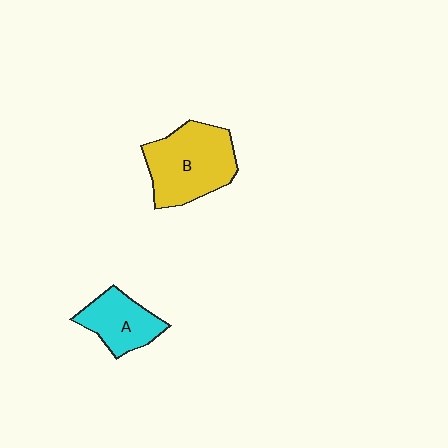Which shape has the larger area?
Shape B (yellow).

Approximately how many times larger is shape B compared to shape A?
Approximately 1.6 times.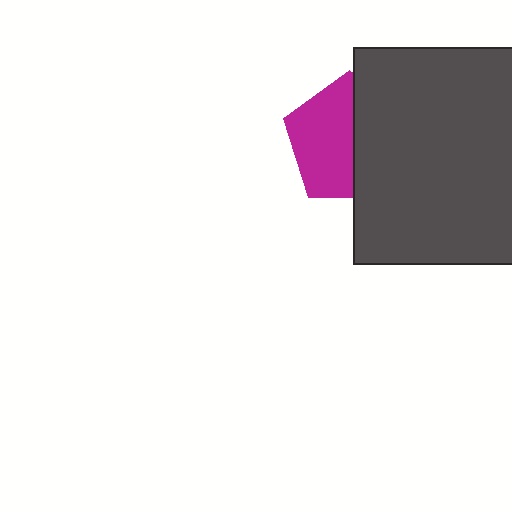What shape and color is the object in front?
The object in front is a dark gray square.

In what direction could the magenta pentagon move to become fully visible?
The magenta pentagon could move left. That would shift it out from behind the dark gray square entirely.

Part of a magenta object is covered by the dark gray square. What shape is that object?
It is a pentagon.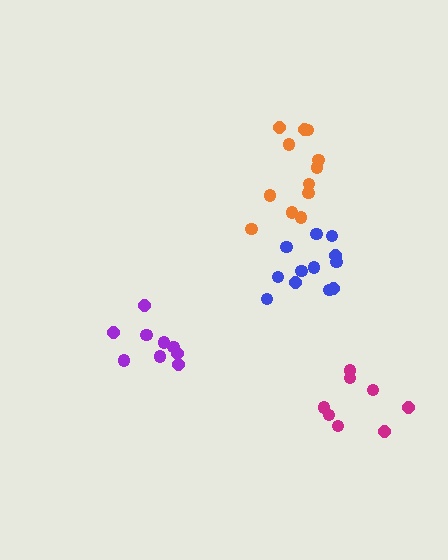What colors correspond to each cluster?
The clusters are colored: purple, orange, magenta, blue.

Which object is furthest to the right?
The magenta cluster is rightmost.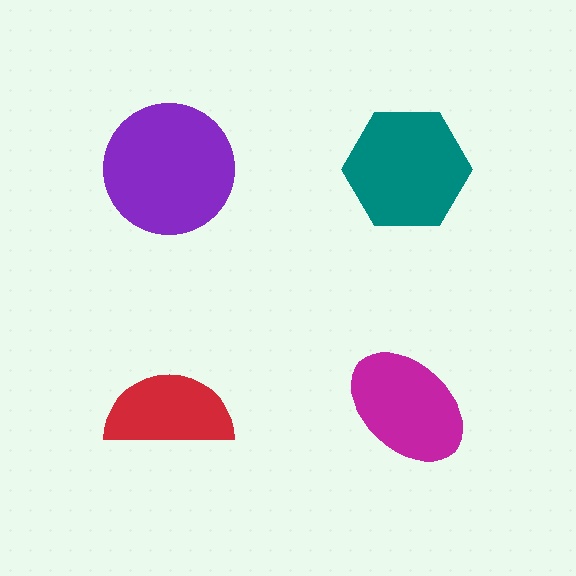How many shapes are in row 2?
2 shapes.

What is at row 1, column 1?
A purple circle.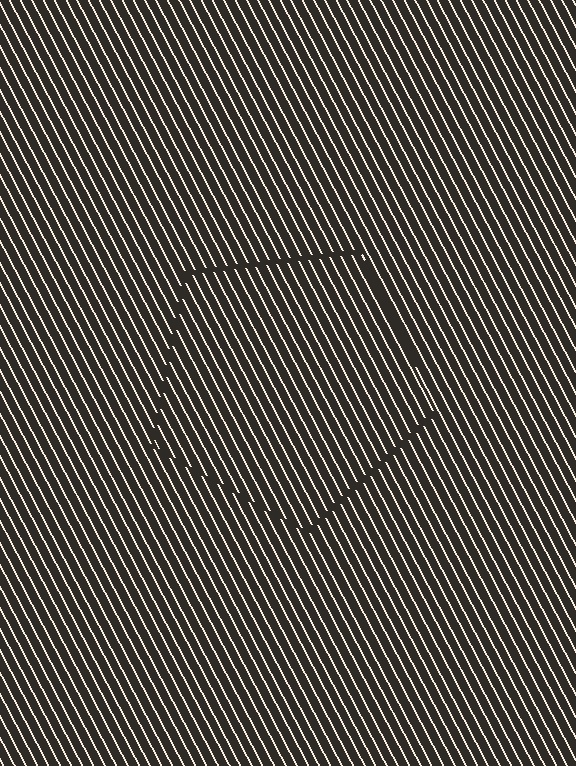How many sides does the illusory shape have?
5 sides — the line-ends trace a pentagon.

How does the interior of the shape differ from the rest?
The interior of the shape contains the same grating, shifted by half a period — the contour is defined by the phase discontinuity where line-ends from the inner and outer gratings abut.